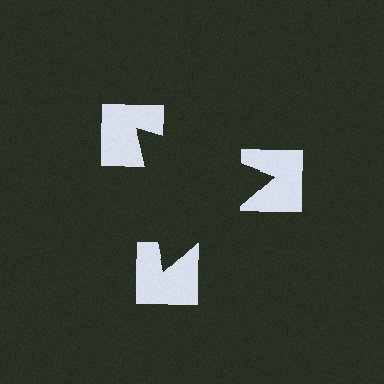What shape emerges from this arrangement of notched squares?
An illusory triangle — its edges are inferred from the aligned wedge cuts in the notched squares, not physically drawn.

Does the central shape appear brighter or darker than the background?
It typically appears slightly darker than the background, even though no actual brightness change is drawn.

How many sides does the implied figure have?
3 sides.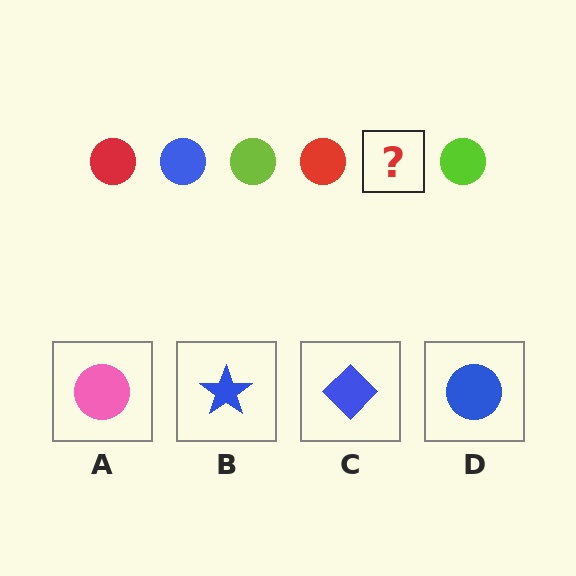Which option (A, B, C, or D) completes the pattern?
D.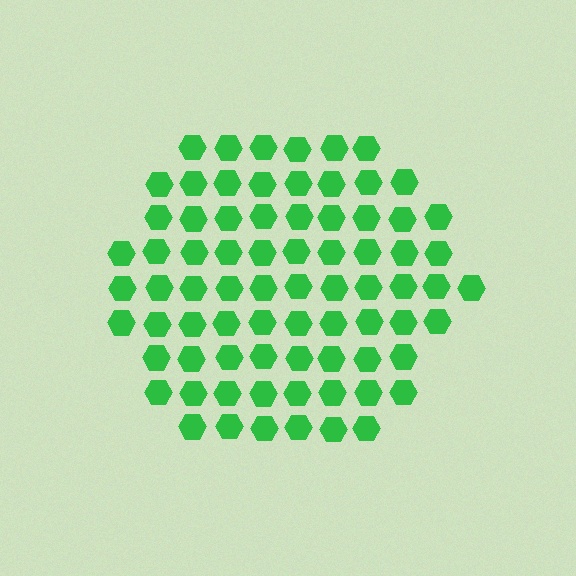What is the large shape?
The large shape is a hexagon.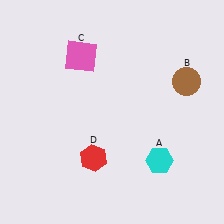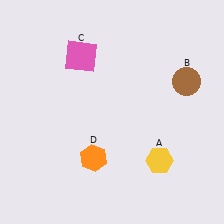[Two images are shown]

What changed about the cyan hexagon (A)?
In Image 1, A is cyan. In Image 2, it changed to yellow.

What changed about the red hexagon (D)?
In Image 1, D is red. In Image 2, it changed to orange.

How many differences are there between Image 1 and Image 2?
There are 2 differences between the two images.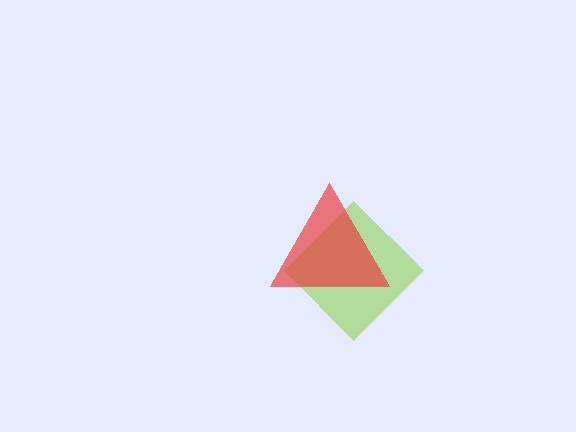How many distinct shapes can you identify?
There are 2 distinct shapes: a lime diamond, a red triangle.